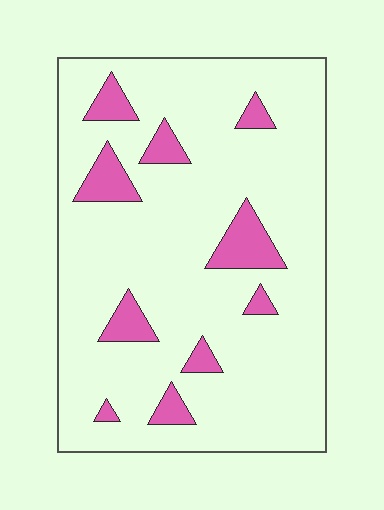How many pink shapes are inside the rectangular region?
10.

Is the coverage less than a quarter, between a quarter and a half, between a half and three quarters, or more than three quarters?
Less than a quarter.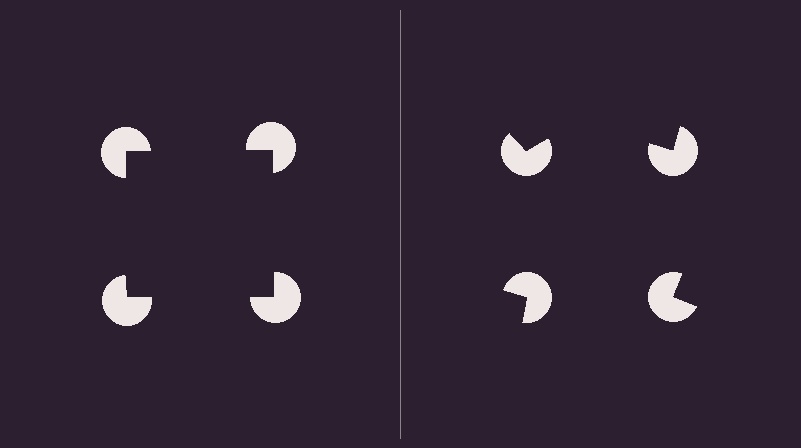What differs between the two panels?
The pac-man discs are positioned identically on both sides; only the wedge orientations differ. On the left they align to a square; on the right they are misaligned.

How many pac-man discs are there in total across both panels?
8 — 4 on each side.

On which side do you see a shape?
An illusory square appears on the left side. On the right side the wedge cuts are rotated, so no coherent shape forms.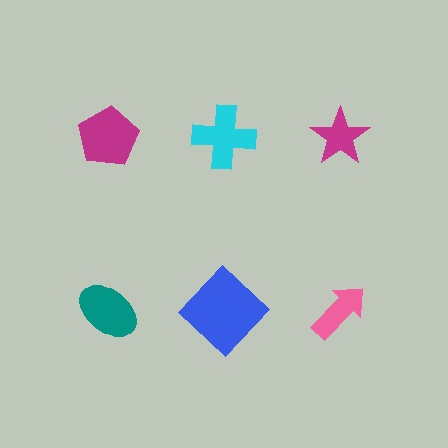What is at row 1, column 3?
A magenta star.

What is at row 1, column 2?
A cyan cross.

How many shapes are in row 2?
3 shapes.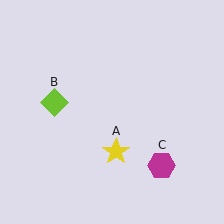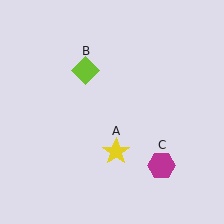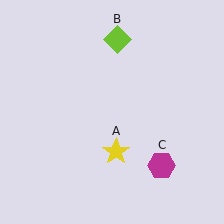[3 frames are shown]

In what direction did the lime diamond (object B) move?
The lime diamond (object B) moved up and to the right.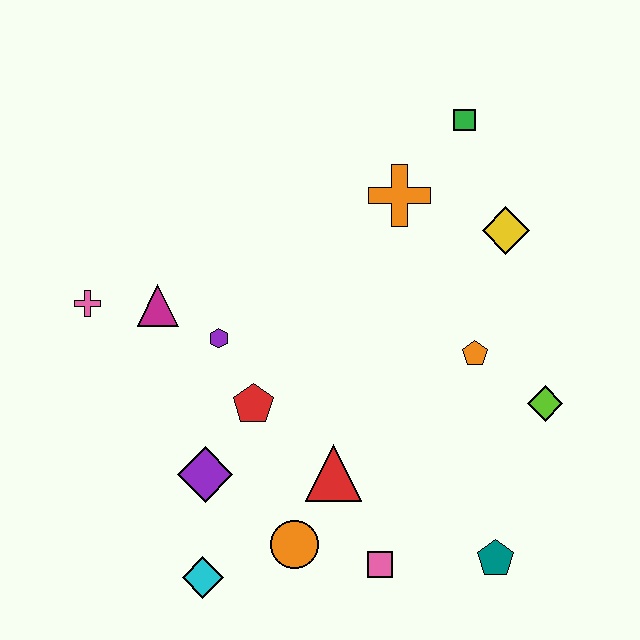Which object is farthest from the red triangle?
The green square is farthest from the red triangle.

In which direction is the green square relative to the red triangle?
The green square is above the red triangle.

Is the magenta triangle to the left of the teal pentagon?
Yes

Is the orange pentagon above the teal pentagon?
Yes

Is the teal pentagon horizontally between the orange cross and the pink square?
No